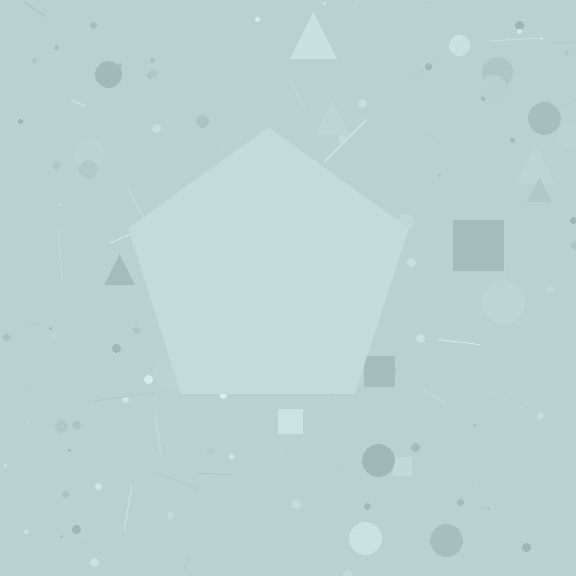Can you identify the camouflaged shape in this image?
The camouflaged shape is a pentagon.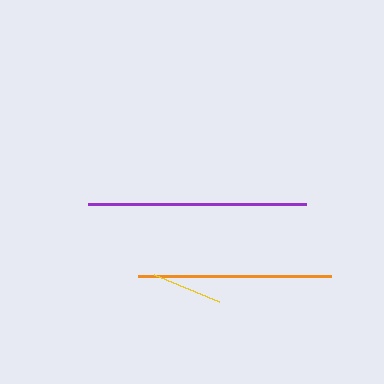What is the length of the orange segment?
The orange segment is approximately 193 pixels long.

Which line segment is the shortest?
The yellow line is the shortest at approximately 70 pixels.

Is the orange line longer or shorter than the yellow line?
The orange line is longer than the yellow line.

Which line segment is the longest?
The purple line is the longest at approximately 217 pixels.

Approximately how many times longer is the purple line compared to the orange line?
The purple line is approximately 1.1 times the length of the orange line.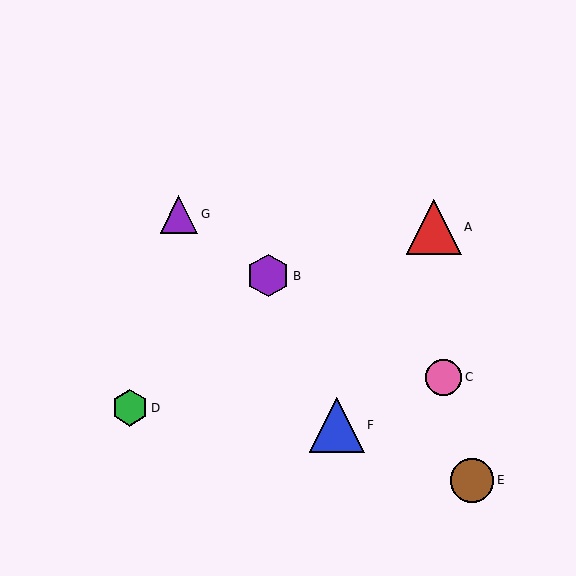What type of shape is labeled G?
Shape G is a purple triangle.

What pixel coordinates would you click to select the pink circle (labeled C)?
Click at (444, 377) to select the pink circle C.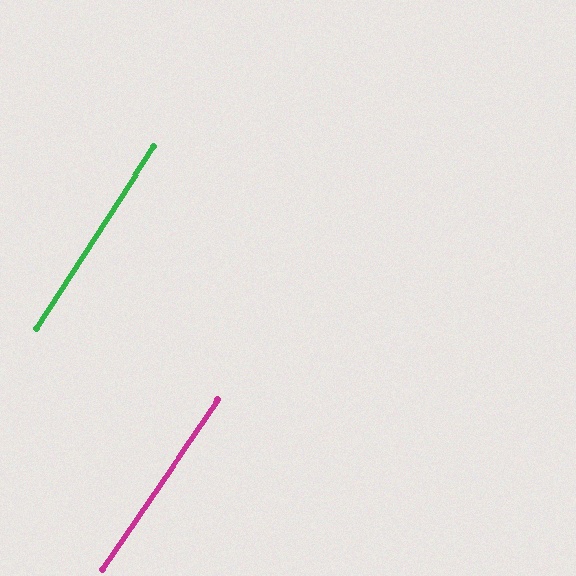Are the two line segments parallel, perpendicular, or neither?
Parallel — their directions differ by only 1.3°.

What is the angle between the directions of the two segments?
Approximately 1 degree.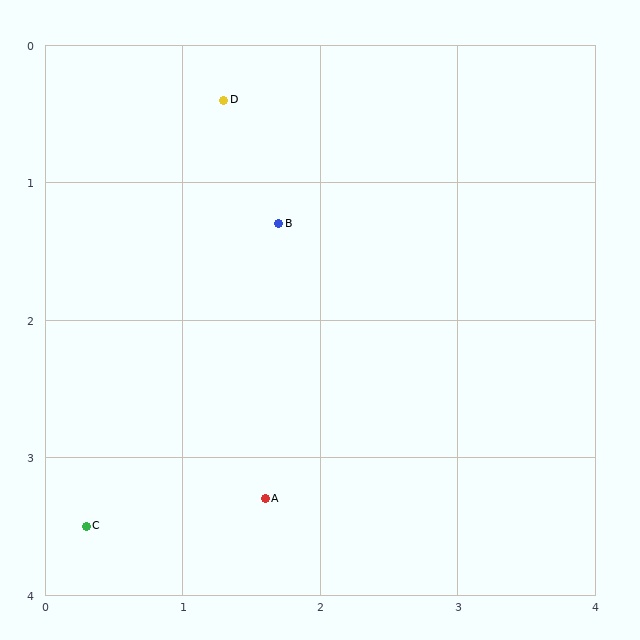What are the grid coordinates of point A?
Point A is at approximately (1.6, 3.3).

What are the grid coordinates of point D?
Point D is at approximately (1.3, 0.4).